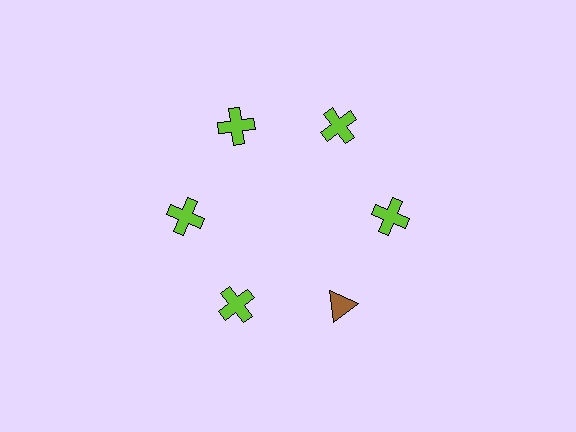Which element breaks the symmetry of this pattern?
The brown triangle at roughly the 5 o'clock position breaks the symmetry. All other shapes are lime crosses.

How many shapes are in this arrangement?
There are 6 shapes arranged in a ring pattern.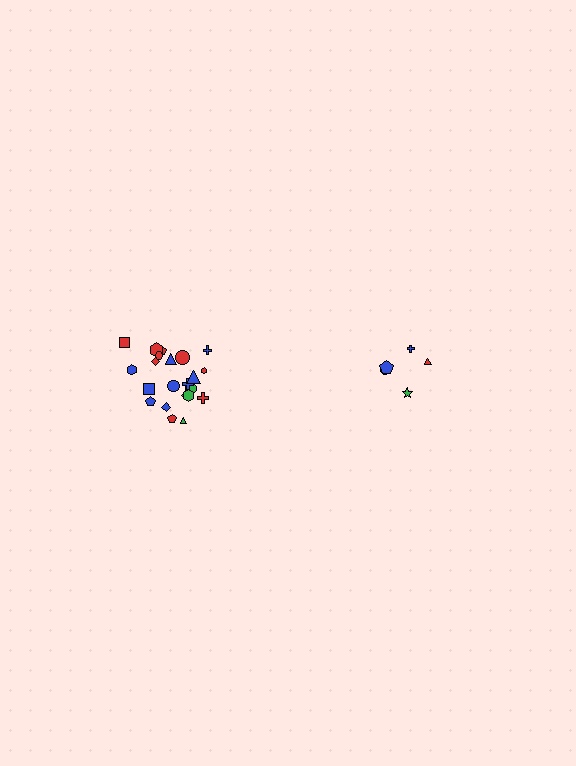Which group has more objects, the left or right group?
The left group.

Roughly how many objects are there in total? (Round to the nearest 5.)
Roughly 25 objects in total.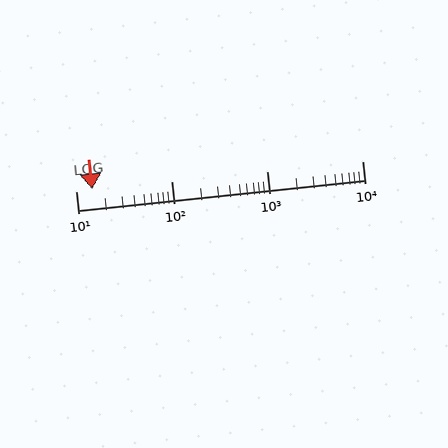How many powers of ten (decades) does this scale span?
The scale spans 3 decades, from 10 to 10000.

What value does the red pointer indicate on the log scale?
The pointer indicates approximately 15.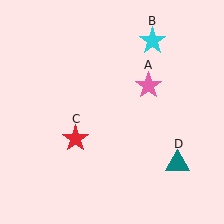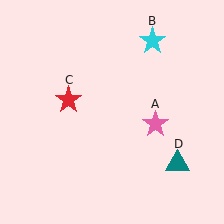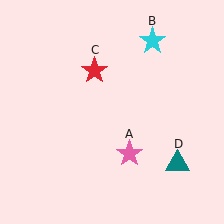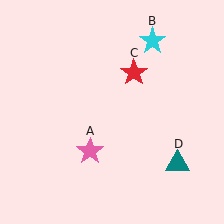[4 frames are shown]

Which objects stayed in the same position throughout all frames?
Cyan star (object B) and teal triangle (object D) remained stationary.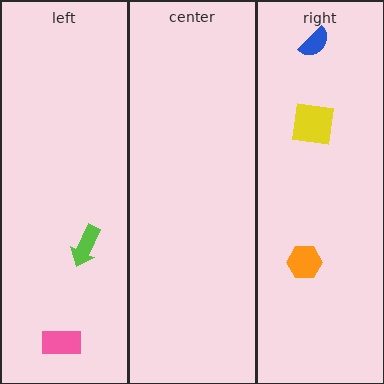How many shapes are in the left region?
2.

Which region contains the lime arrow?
The left region.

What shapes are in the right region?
The orange hexagon, the blue semicircle, the yellow square.